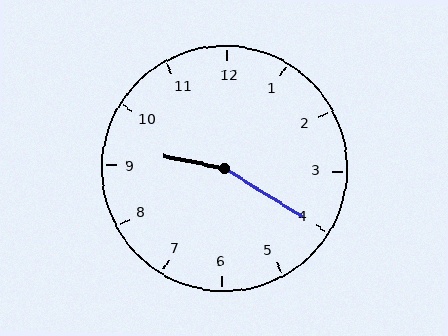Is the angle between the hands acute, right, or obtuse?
It is obtuse.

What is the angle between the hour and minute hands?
Approximately 160 degrees.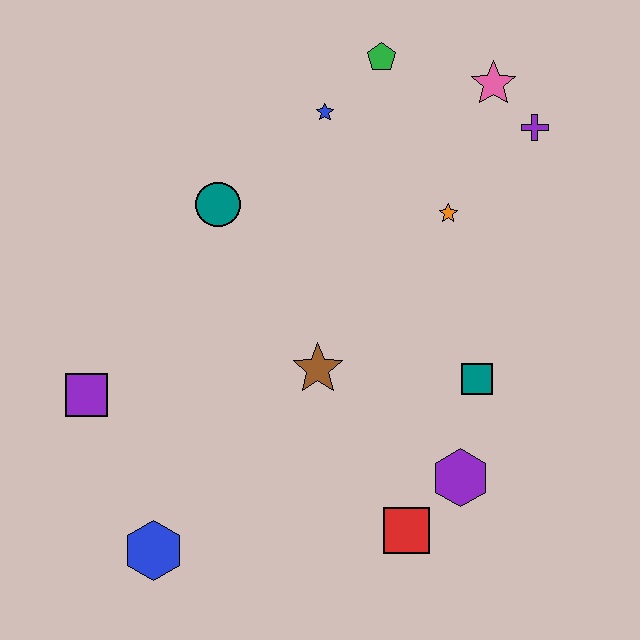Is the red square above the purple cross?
No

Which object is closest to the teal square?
The purple hexagon is closest to the teal square.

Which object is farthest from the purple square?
The purple cross is farthest from the purple square.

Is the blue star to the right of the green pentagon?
No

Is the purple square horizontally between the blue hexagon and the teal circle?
No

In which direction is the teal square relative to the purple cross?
The teal square is below the purple cross.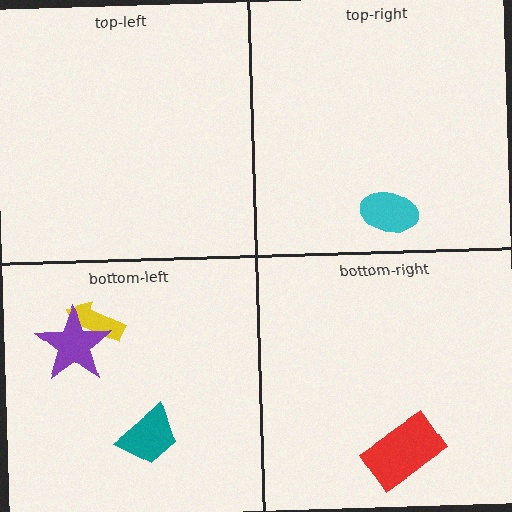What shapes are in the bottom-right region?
The red rectangle.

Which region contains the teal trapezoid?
The bottom-left region.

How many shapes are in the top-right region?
1.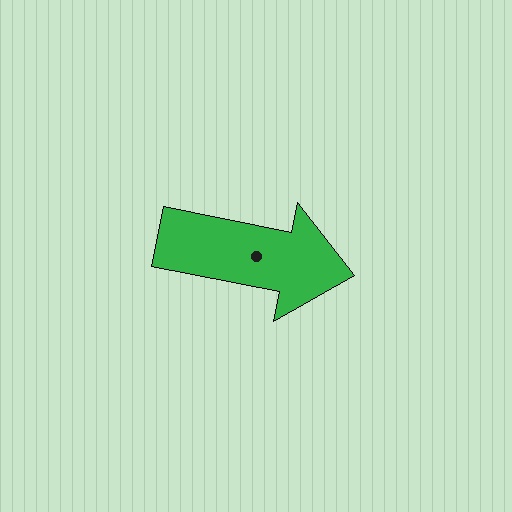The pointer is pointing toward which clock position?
Roughly 3 o'clock.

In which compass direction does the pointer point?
East.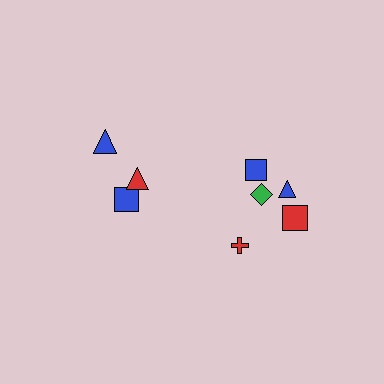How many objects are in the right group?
There are 5 objects.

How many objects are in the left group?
There are 3 objects.